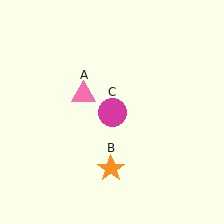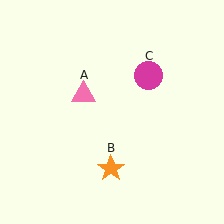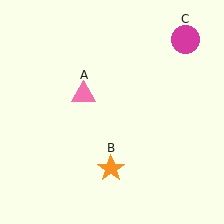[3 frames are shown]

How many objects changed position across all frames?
1 object changed position: magenta circle (object C).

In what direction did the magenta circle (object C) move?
The magenta circle (object C) moved up and to the right.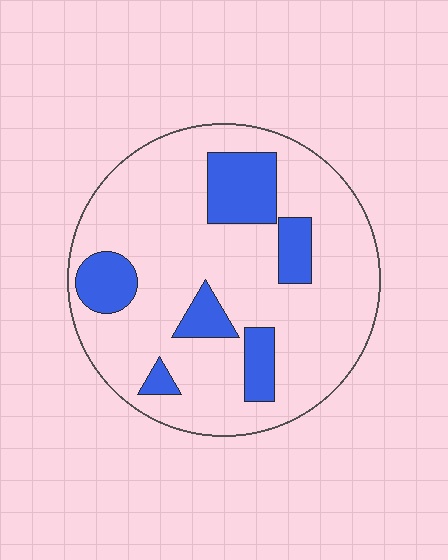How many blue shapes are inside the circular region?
6.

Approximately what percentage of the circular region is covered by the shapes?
Approximately 20%.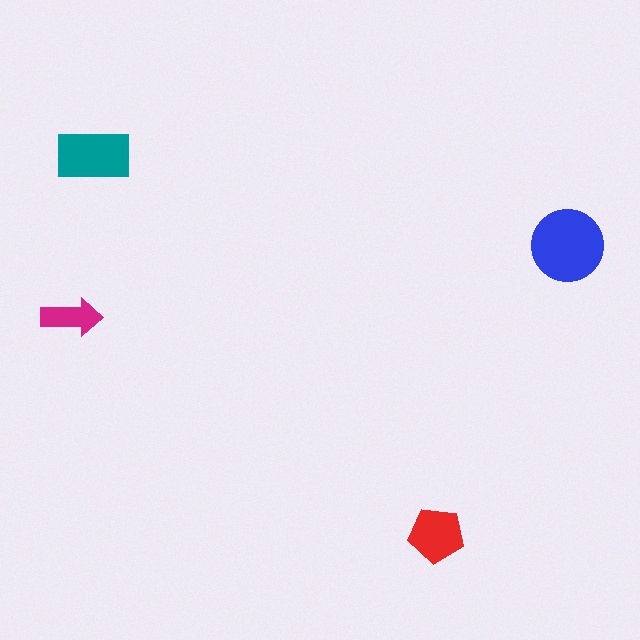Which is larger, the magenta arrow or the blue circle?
The blue circle.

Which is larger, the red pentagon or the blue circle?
The blue circle.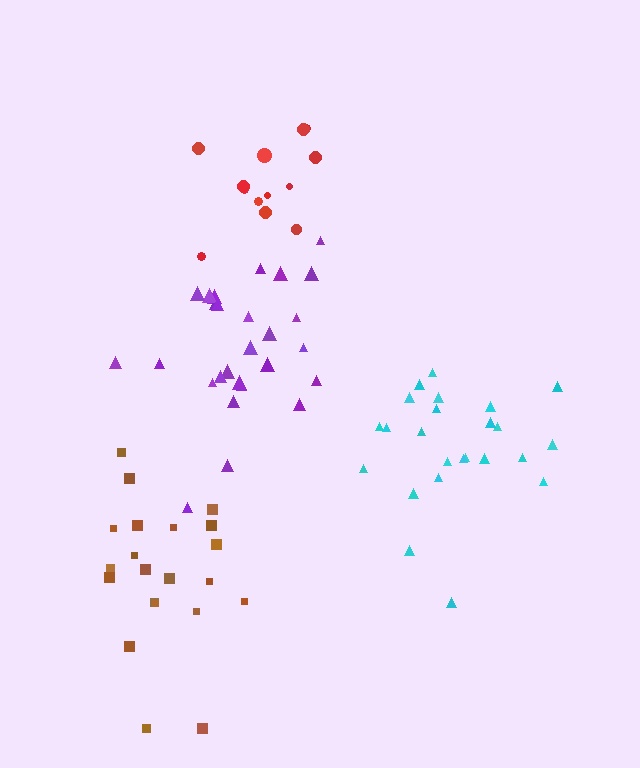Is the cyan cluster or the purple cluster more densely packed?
Cyan.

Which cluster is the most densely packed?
Red.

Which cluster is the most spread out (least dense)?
Brown.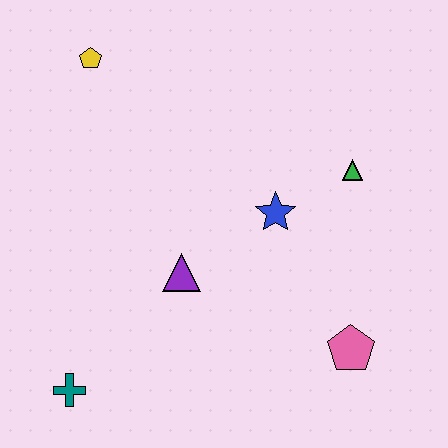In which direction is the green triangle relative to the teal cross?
The green triangle is to the right of the teal cross.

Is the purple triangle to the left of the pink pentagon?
Yes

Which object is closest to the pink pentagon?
The blue star is closest to the pink pentagon.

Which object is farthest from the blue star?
The teal cross is farthest from the blue star.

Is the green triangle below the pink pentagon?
No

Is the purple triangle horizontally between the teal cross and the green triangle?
Yes